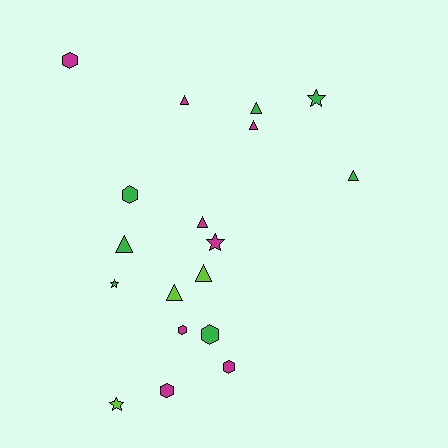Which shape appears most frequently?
Triangle, with 8 objects.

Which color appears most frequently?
Magenta, with 8 objects.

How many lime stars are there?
There is 1 lime star.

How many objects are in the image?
There are 18 objects.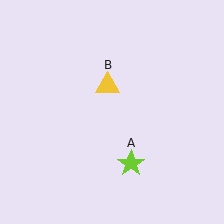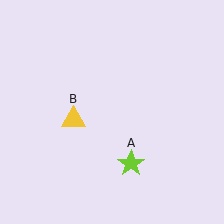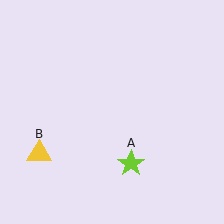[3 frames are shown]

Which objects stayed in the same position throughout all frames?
Lime star (object A) remained stationary.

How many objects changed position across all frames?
1 object changed position: yellow triangle (object B).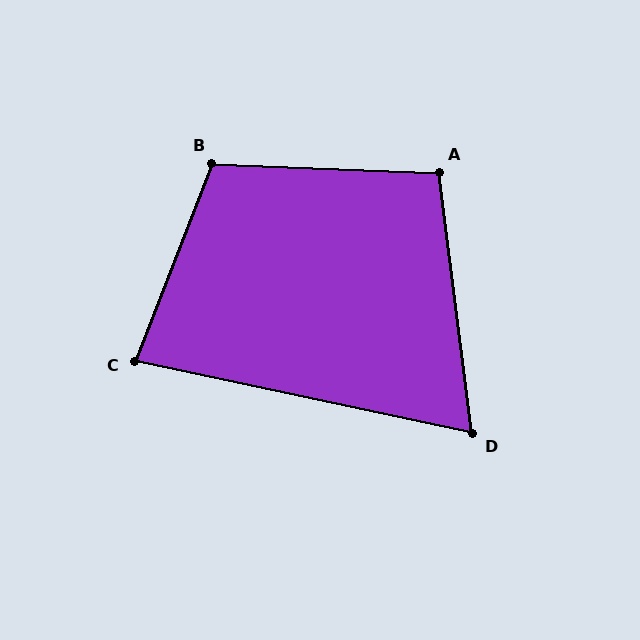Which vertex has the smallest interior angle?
D, at approximately 71 degrees.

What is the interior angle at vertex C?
Approximately 81 degrees (acute).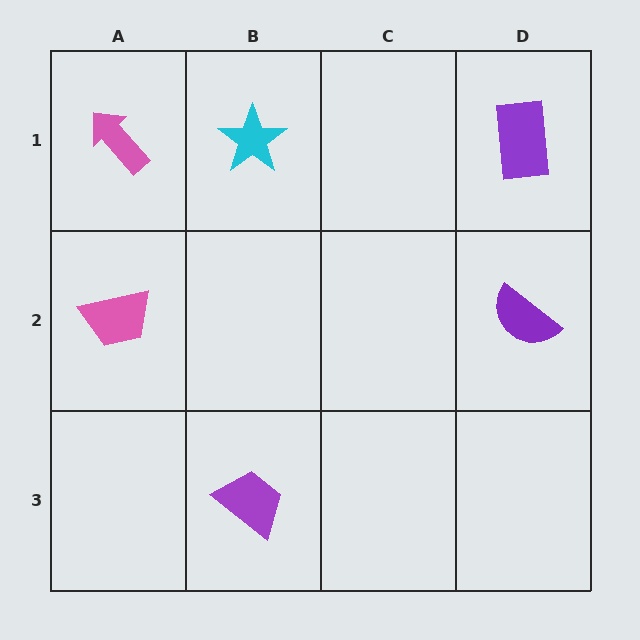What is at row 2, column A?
A pink trapezoid.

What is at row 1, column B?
A cyan star.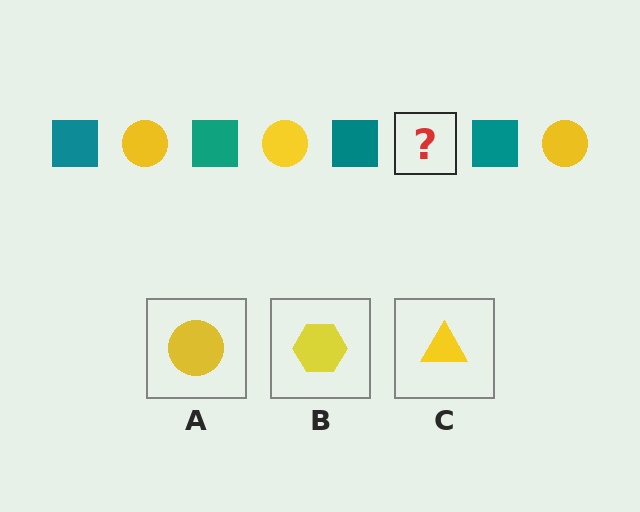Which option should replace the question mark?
Option A.